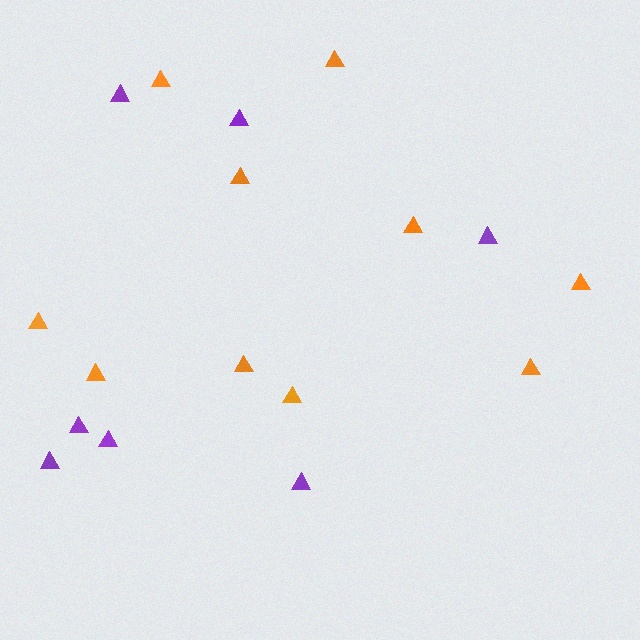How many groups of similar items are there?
There are 2 groups: one group of orange triangles (10) and one group of purple triangles (7).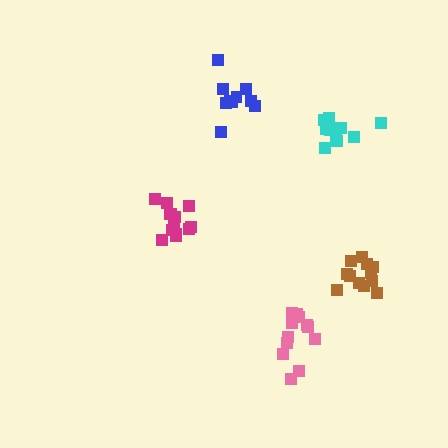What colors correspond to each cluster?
The clusters are colored: pink, magenta, cyan, brown, blue.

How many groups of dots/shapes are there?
There are 5 groups.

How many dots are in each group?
Group 1: 12 dots, Group 2: 13 dots, Group 3: 12 dots, Group 4: 12 dots, Group 5: 10 dots (59 total).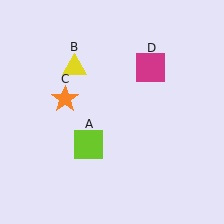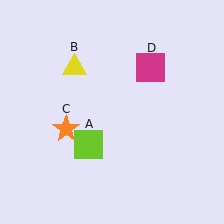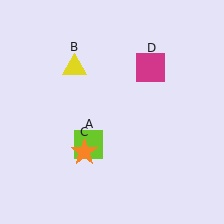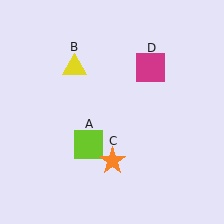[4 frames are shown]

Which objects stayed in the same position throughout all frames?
Lime square (object A) and yellow triangle (object B) and magenta square (object D) remained stationary.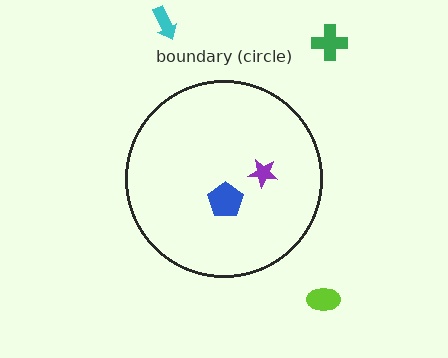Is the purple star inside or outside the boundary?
Inside.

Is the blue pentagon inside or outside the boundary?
Inside.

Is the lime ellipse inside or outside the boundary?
Outside.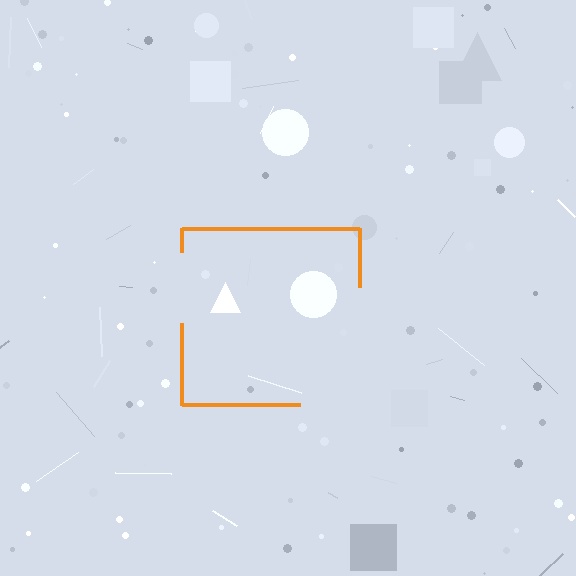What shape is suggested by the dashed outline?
The dashed outline suggests a square.